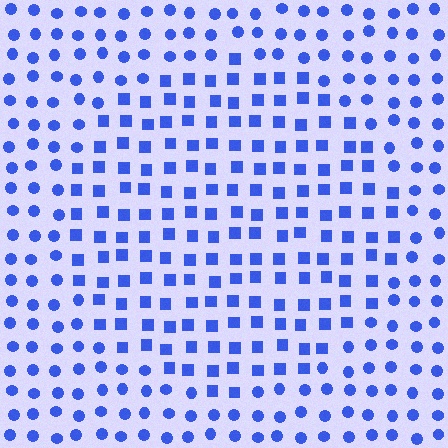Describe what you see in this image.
The image is filled with small blue elements arranged in a uniform grid. A circle-shaped region contains squares, while the surrounding area contains circles. The boundary is defined purely by the change in element shape.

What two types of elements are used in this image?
The image uses squares inside the circle region and circles outside it.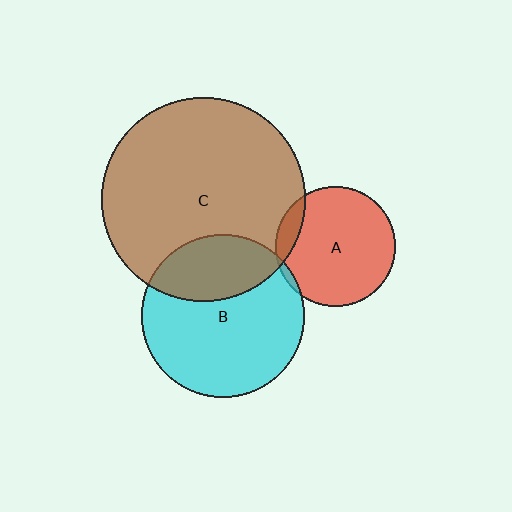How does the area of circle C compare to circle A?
Approximately 2.9 times.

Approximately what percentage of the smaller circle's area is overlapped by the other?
Approximately 10%.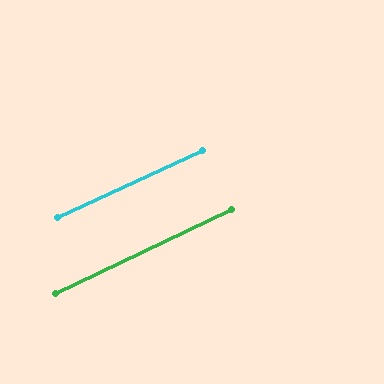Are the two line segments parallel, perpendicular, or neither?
Parallel — their directions differ by only 0.6°.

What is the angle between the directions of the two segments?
Approximately 1 degree.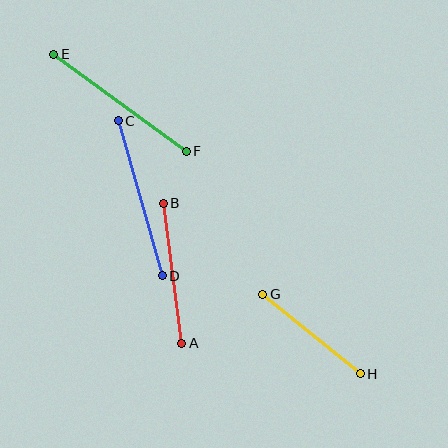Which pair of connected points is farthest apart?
Points E and F are farthest apart.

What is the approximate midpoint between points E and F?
The midpoint is at approximately (120, 103) pixels.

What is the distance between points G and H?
The distance is approximately 126 pixels.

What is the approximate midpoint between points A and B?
The midpoint is at approximately (173, 273) pixels.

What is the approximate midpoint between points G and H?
The midpoint is at approximately (312, 334) pixels.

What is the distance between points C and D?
The distance is approximately 161 pixels.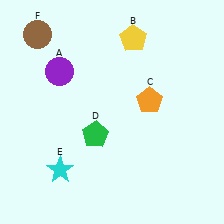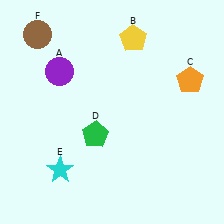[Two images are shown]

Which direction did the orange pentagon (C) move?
The orange pentagon (C) moved right.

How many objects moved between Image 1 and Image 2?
1 object moved between the two images.